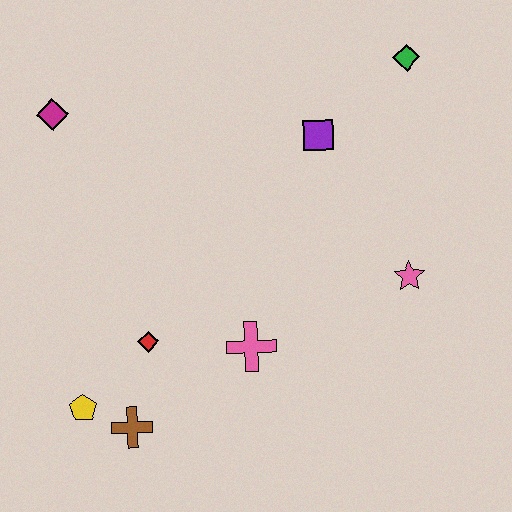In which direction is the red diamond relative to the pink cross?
The red diamond is to the left of the pink cross.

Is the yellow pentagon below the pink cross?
Yes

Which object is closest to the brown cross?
The yellow pentagon is closest to the brown cross.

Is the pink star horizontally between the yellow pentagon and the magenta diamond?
No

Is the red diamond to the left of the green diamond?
Yes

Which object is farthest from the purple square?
The yellow pentagon is farthest from the purple square.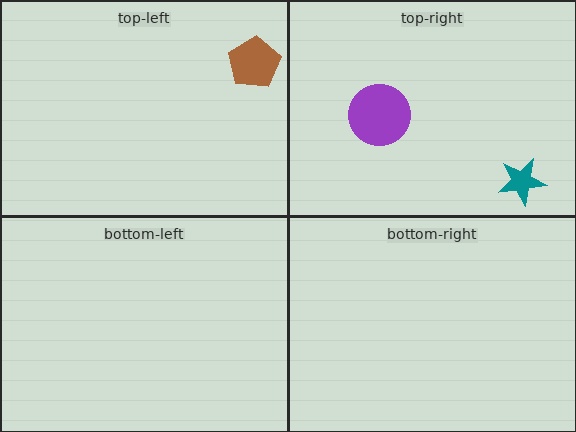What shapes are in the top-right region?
The purple circle, the teal star.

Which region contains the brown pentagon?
The top-left region.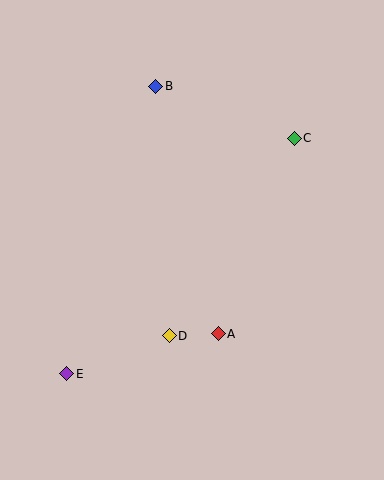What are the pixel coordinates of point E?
Point E is at (67, 374).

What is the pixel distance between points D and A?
The distance between D and A is 49 pixels.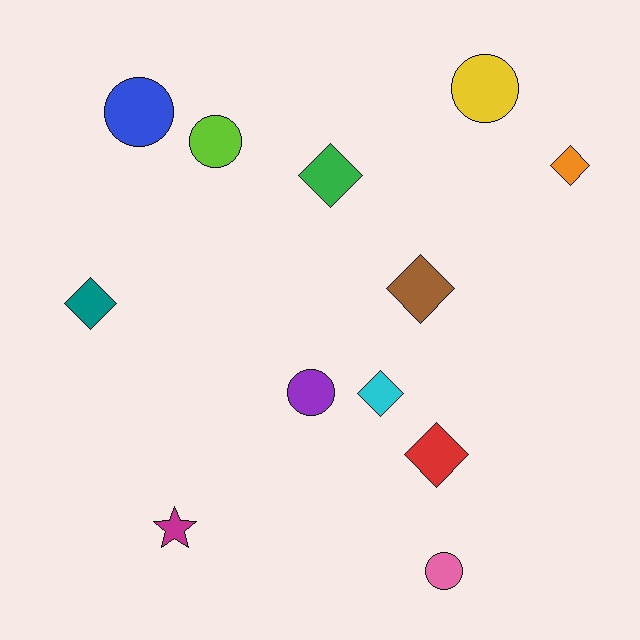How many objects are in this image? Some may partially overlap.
There are 12 objects.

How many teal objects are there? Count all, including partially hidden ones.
There is 1 teal object.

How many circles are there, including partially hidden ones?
There are 5 circles.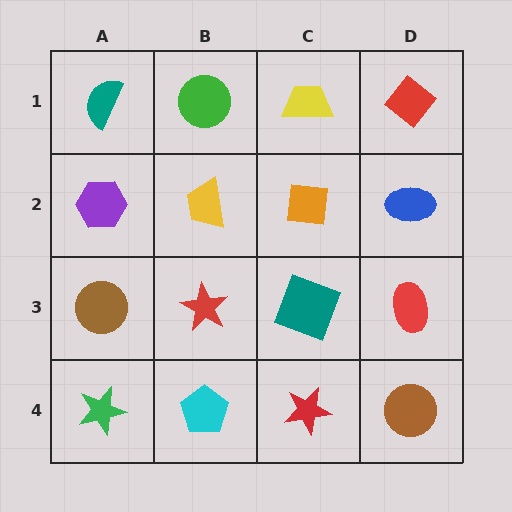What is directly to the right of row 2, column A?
A yellow trapezoid.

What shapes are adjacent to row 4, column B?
A red star (row 3, column B), a green star (row 4, column A), a red star (row 4, column C).